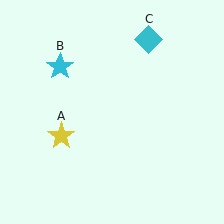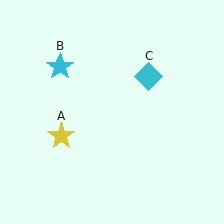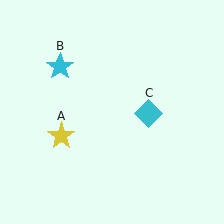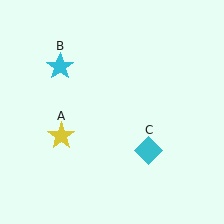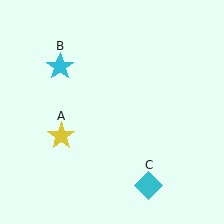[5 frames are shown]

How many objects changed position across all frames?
1 object changed position: cyan diamond (object C).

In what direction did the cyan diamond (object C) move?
The cyan diamond (object C) moved down.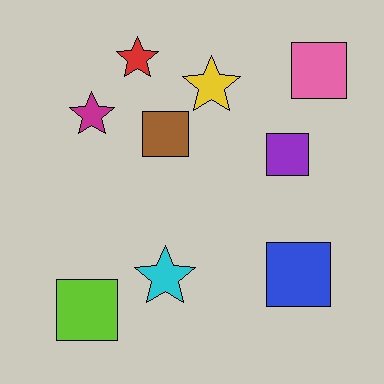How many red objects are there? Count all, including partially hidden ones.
There is 1 red object.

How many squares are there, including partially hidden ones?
There are 5 squares.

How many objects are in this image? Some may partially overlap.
There are 9 objects.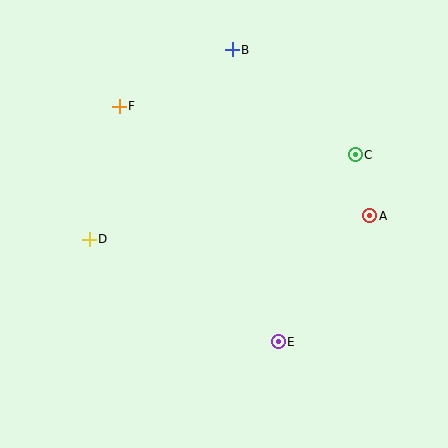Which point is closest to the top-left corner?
Point F is closest to the top-left corner.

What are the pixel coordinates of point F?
Point F is at (119, 106).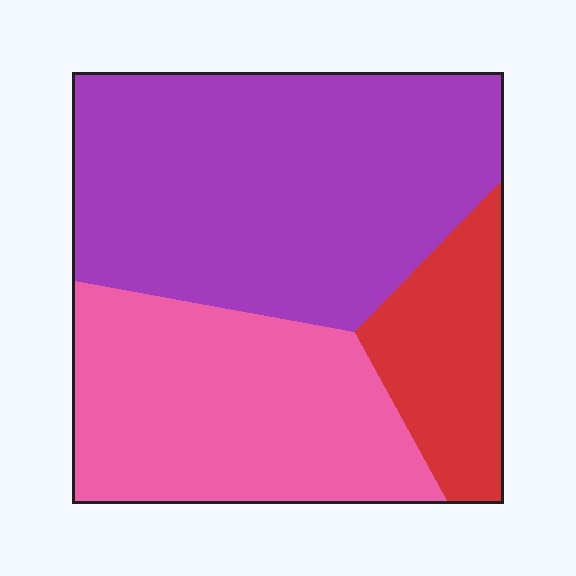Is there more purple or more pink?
Purple.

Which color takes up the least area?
Red, at roughly 15%.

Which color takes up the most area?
Purple, at roughly 50%.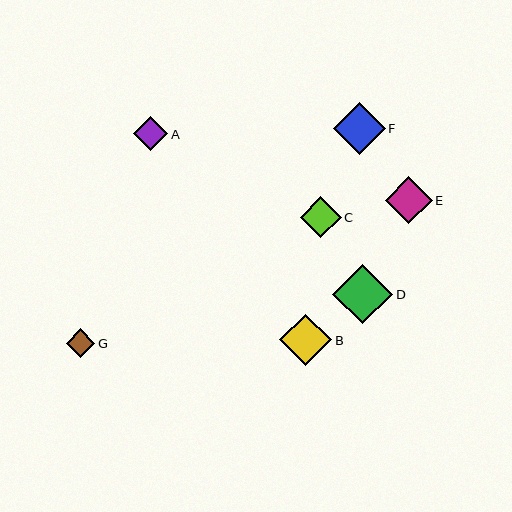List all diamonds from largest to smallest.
From largest to smallest: D, F, B, E, C, A, G.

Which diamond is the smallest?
Diamond G is the smallest with a size of approximately 29 pixels.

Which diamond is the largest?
Diamond D is the largest with a size of approximately 60 pixels.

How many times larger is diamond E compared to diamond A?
Diamond E is approximately 1.4 times the size of diamond A.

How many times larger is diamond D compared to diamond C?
Diamond D is approximately 1.5 times the size of diamond C.